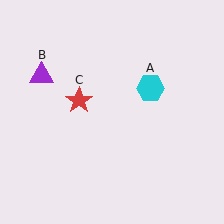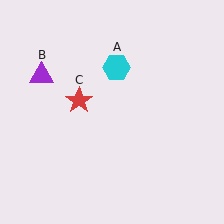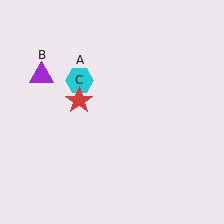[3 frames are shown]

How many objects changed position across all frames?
1 object changed position: cyan hexagon (object A).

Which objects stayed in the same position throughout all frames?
Purple triangle (object B) and red star (object C) remained stationary.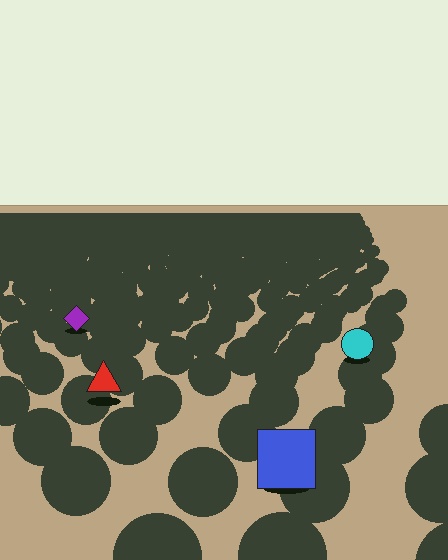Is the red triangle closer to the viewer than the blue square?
No. The blue square is closer — you can tell from the texture gradient: the ground texture is coarser near it.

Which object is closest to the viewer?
The blue square is closest. The texture marks near it are larger and more spread out.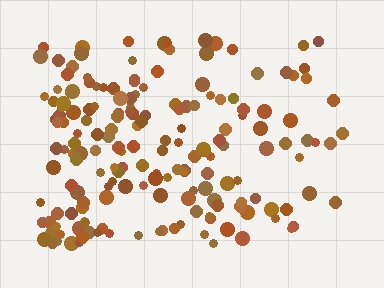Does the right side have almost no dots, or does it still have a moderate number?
Still a moderate number, just noticeably fewer than the left.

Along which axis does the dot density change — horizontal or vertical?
Horizontal.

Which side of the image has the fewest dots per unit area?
The right.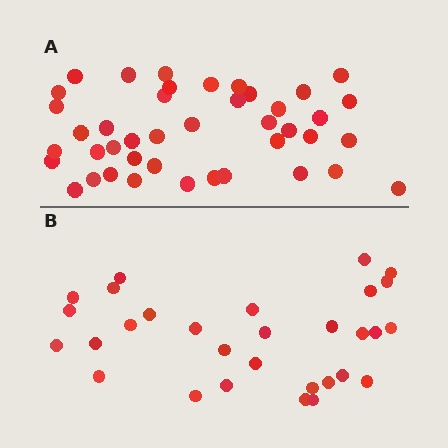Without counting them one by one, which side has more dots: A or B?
Region A (the top region) has more dots.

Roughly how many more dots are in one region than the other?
Region A has roughly 12 or so more dots than region B.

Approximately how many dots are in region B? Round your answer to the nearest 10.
About 30 dots.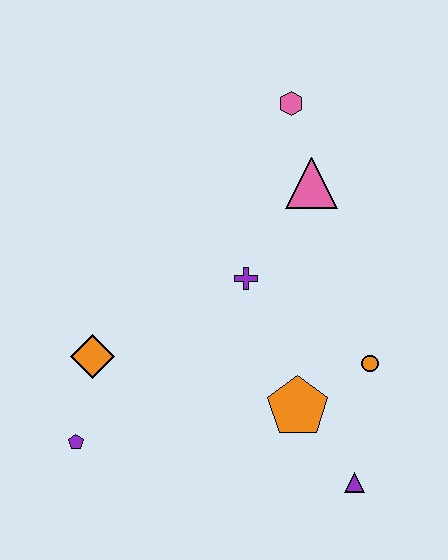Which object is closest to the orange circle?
The orange pentagon is closest to the orange circle.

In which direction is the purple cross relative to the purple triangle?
The purple cross is above the purple triangle.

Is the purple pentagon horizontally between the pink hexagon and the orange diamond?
No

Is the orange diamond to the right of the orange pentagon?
No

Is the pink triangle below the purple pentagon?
No